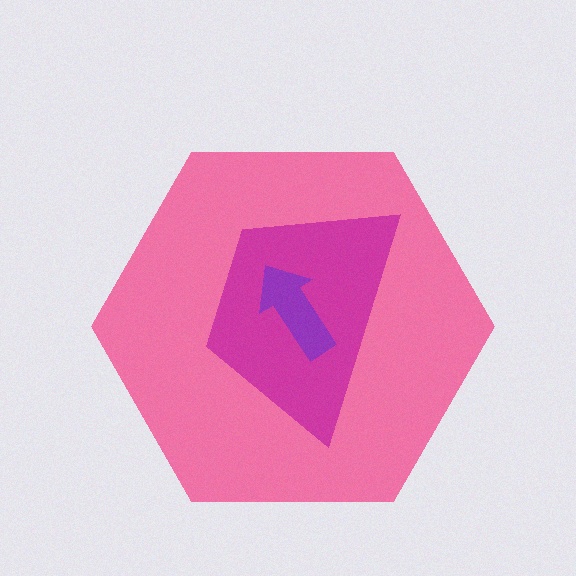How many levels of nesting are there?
3.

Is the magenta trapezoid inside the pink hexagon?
Yes.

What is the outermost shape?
The pink hexagon.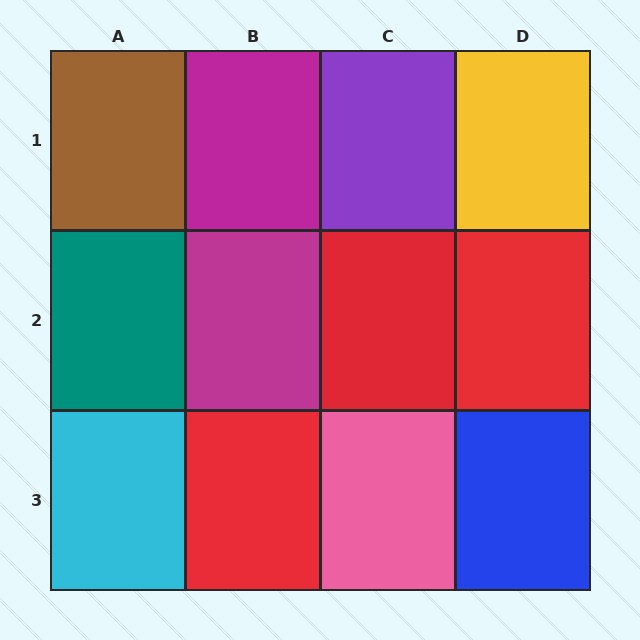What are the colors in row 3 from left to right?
Cyan, red, pink, blue.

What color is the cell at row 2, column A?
Teal.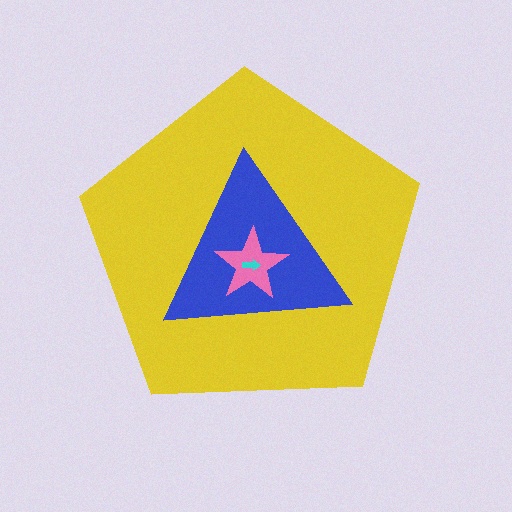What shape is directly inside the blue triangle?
The pink star.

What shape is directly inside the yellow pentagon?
The blue triangle.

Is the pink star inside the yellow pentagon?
Yes.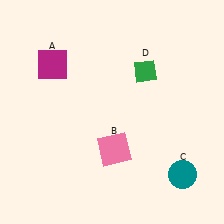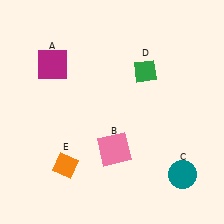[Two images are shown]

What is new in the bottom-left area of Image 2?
An orange diamond (E) was added in the bottom-left area of Image 2.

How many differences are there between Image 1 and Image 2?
There is 1 difference between the two images.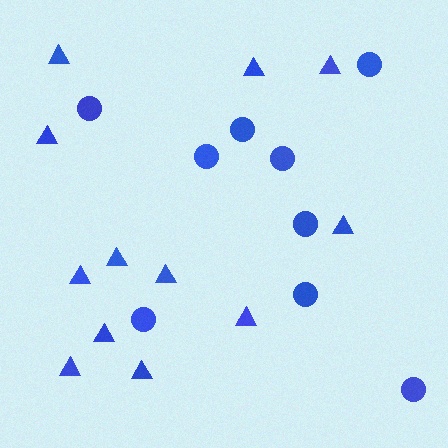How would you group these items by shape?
There are 2 groups: one group of circles (9) and one group of triangles (12).